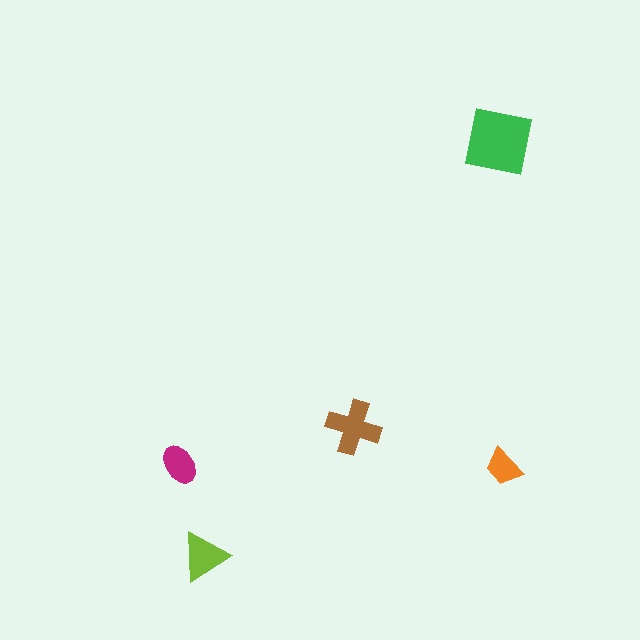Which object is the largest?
The green square.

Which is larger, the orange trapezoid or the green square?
The green square.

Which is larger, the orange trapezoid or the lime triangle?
The lime triangle.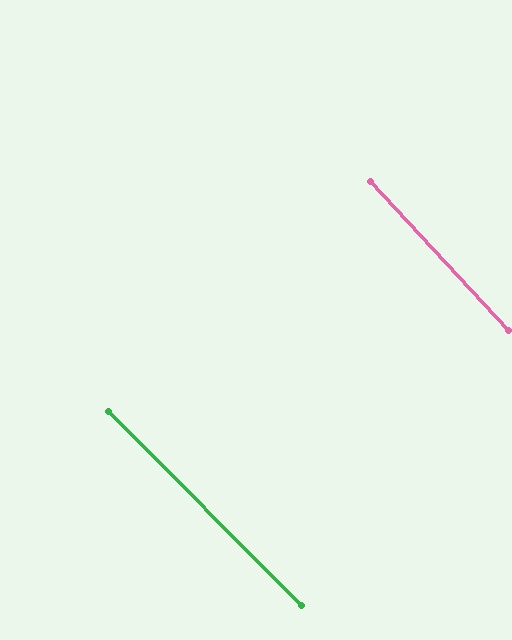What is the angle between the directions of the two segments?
Approximately 2 degrees.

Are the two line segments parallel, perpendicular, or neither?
Parallel — their directions differ by only 1.8°.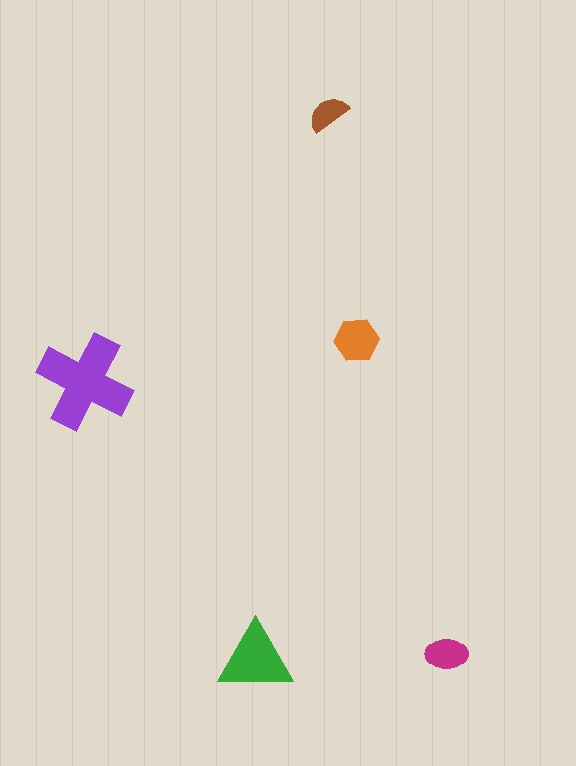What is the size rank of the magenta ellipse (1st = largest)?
4th.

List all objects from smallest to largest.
The brown semicircle, the magenta ellipse, the orange hexagon, the green triangle, the purple cross.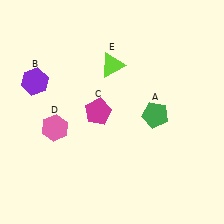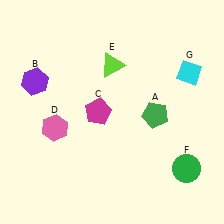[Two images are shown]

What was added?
A green circle (F), a cyan diamond (G) were added in Image 2.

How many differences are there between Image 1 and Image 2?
There are 2 differences between the two images.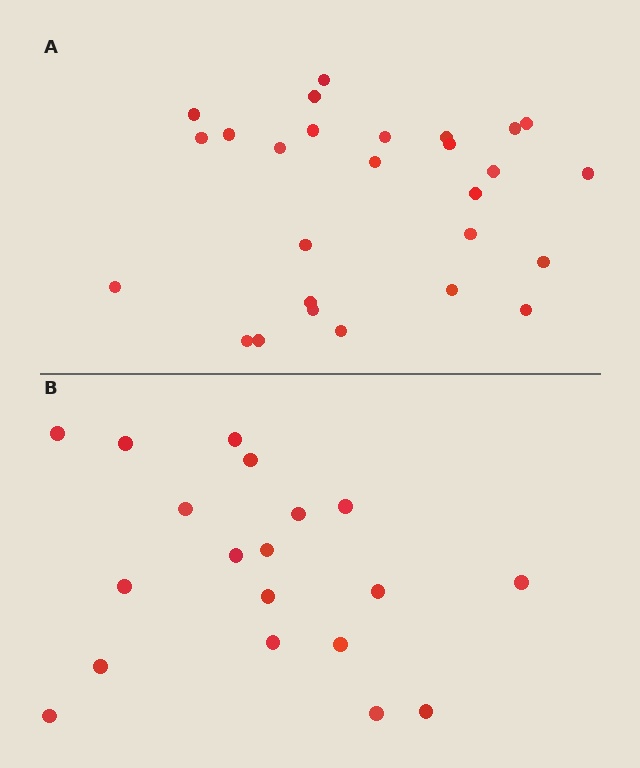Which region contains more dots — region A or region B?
Region A (the top region) has more dots.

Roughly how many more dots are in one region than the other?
Region A has roughly 8 or so more dots than region B.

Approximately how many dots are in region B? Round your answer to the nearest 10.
About 20 dots. (The exact count is 19, which rounds to 20.)